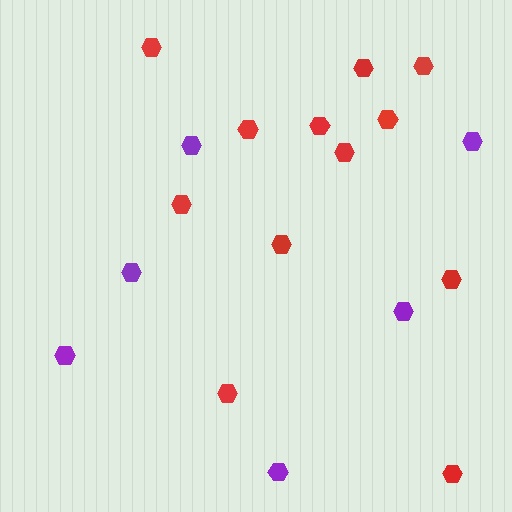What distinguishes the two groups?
There are 2 groups: one group of purple hexagons (6) and one group of red hexagons (12).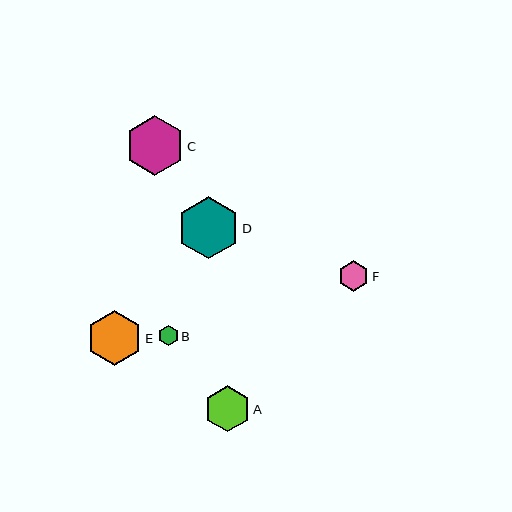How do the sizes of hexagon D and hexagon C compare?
Hexagon D and hexagon C are approximately the same size.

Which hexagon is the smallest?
Hexagon B is the smallest with a size of approximately 21 pixels.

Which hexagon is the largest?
Hexagon D is the largest with a size of approximately 62 pixels.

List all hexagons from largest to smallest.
From largest to smallest: D, C, E, A, F, B.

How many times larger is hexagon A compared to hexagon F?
Hexagon A is approximately 1.5 times the size of hexagon F.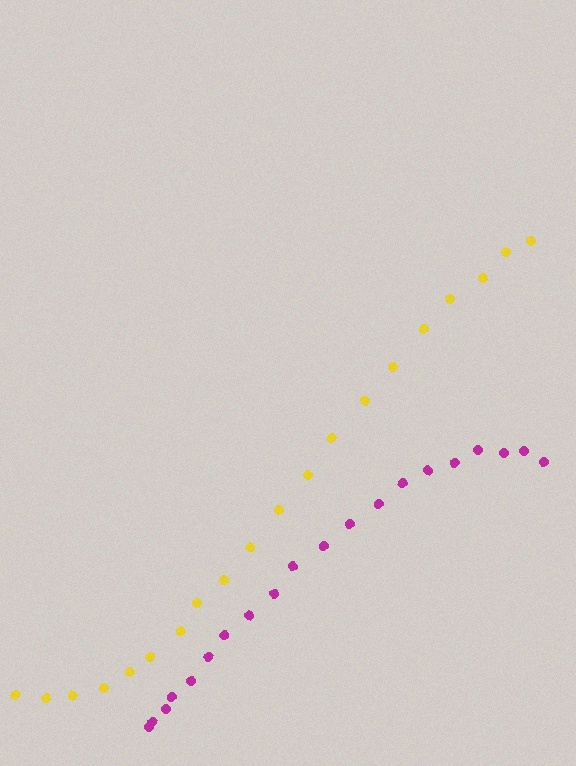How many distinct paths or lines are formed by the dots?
There are 2 distinct paths.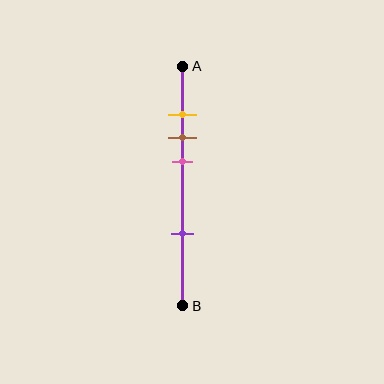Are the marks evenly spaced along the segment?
No, the marks are not evenly spaced.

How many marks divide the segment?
There are 4 marks dividing the segment.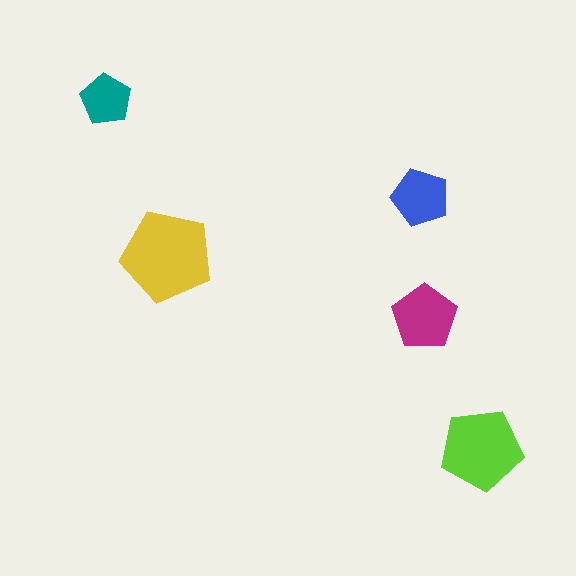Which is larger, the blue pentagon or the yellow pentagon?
The yellow one.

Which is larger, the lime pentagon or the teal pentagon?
The lime one.